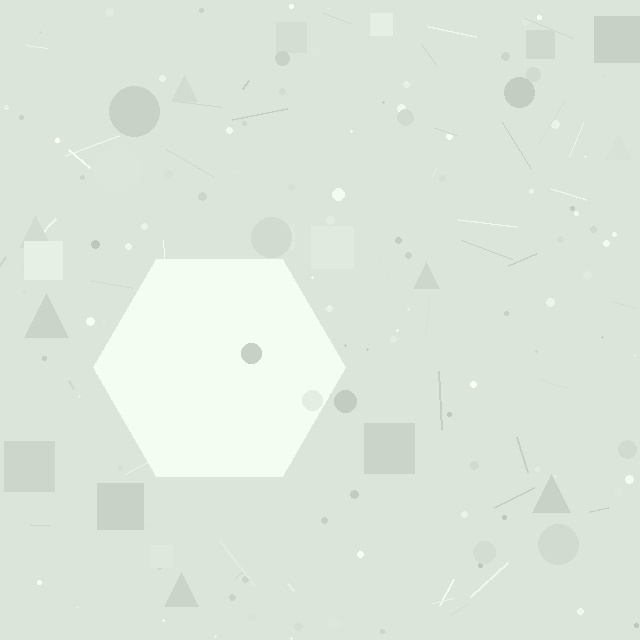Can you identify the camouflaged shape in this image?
The camouflaged shape is a hexagon.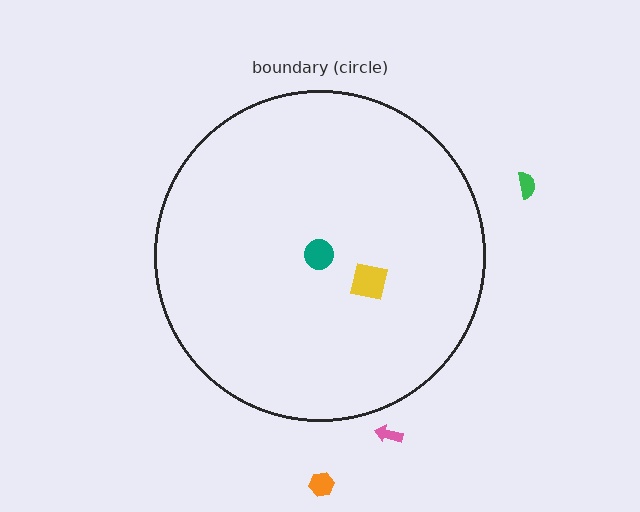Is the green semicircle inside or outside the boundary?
Outside.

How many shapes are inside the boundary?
2 inside, 3 outside.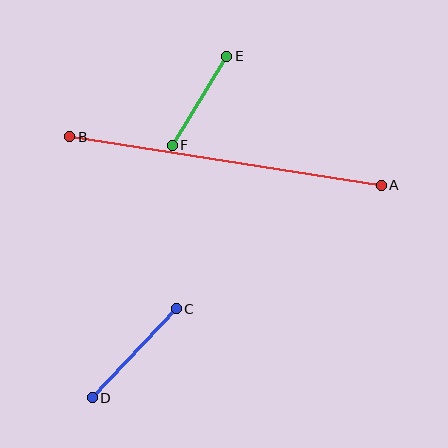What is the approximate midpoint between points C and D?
The midpoint is at approximately (134, 353) pixels.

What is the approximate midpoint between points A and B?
The midpoint is at approximately (225, 161) pixels.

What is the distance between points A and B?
The distance is approximately 315 pixels.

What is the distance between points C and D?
The distance is approximately 123 pixels.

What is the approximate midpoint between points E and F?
The midpoint is at approximately (200, 101) pixels.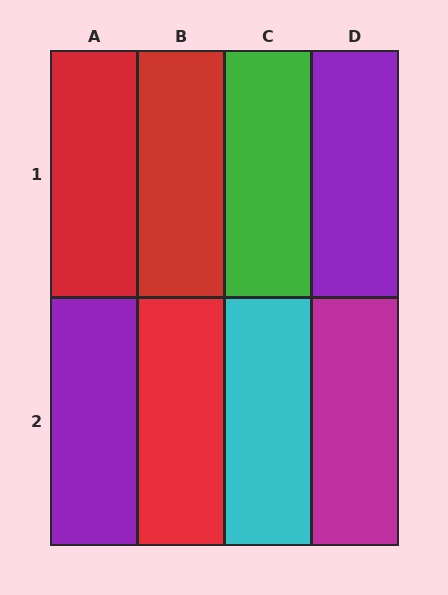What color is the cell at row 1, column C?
Green.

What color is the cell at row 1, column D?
Purple.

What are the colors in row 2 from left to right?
Purple, red, cyan, magenta.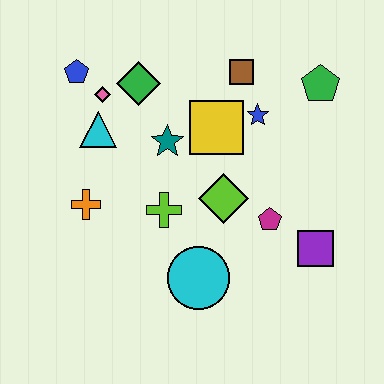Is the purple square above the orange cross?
No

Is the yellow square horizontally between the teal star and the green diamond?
No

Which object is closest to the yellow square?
The blue star is closest to the yellow square.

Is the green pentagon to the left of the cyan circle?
No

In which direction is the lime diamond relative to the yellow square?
The lime diamond is below the yellow square.